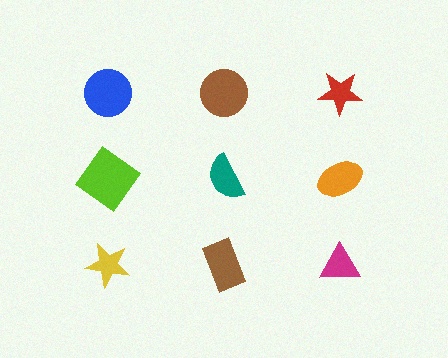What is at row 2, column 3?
An orange ellipse.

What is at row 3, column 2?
A brown rectangle.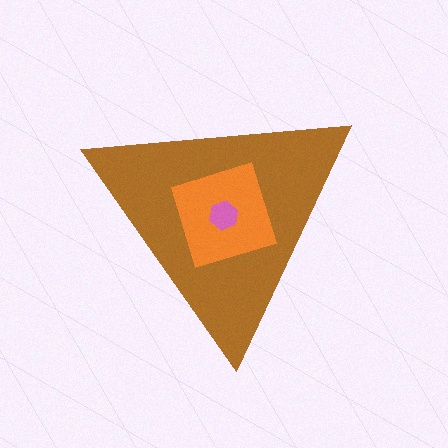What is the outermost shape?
The brown triangle.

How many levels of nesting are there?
3.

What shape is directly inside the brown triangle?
The orange diamond.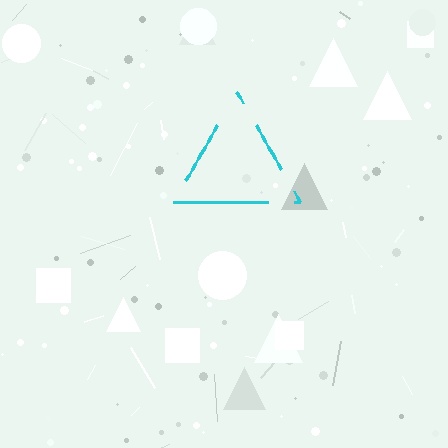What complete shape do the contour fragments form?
The contour fragments form a triangle.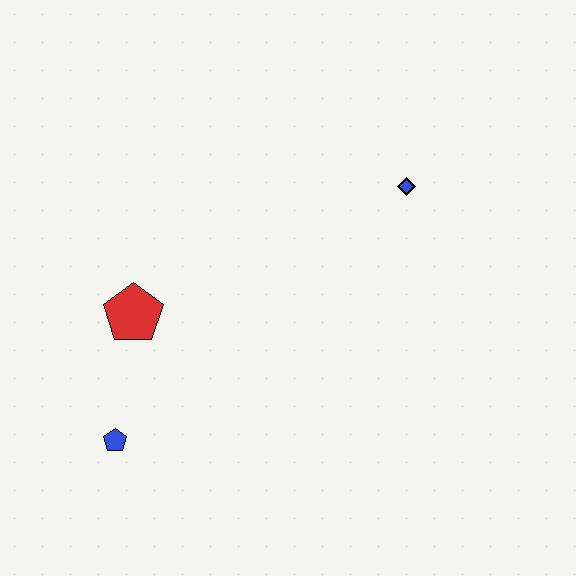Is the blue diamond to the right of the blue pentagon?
Yes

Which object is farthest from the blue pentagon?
The blue diamond is farthest from the blue pentagon.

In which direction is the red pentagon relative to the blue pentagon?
The red pentagon is above the blue pentagon.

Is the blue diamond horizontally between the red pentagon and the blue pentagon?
No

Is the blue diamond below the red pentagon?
No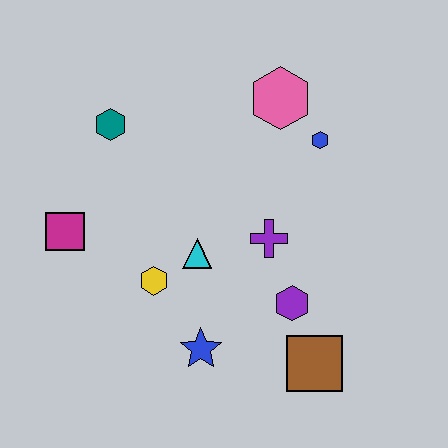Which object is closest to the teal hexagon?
The magenta square is closest to the teal hexagon.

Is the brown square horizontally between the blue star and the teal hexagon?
No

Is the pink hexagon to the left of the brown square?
Yes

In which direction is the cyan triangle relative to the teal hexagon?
The cyan triangle is below the teal hexagon.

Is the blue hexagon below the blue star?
No